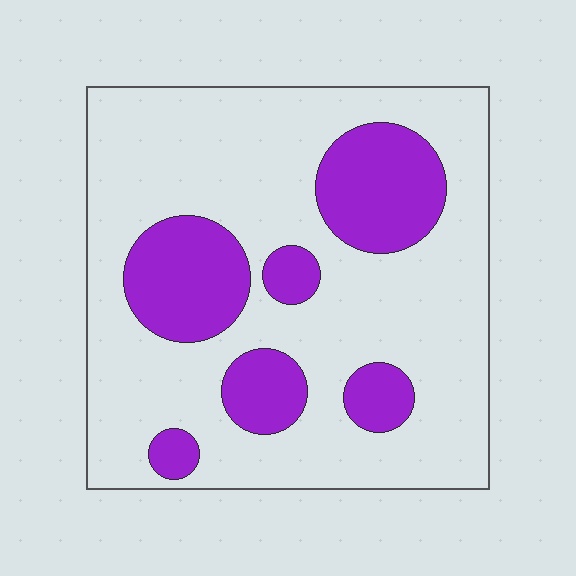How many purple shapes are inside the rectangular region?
6.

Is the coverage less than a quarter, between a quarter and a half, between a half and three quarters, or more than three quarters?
Between a quarter and a half.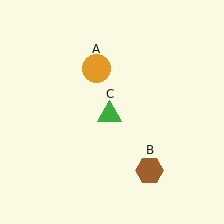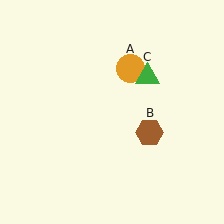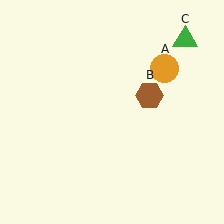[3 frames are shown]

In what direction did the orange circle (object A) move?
The orange circle (object A) moved right.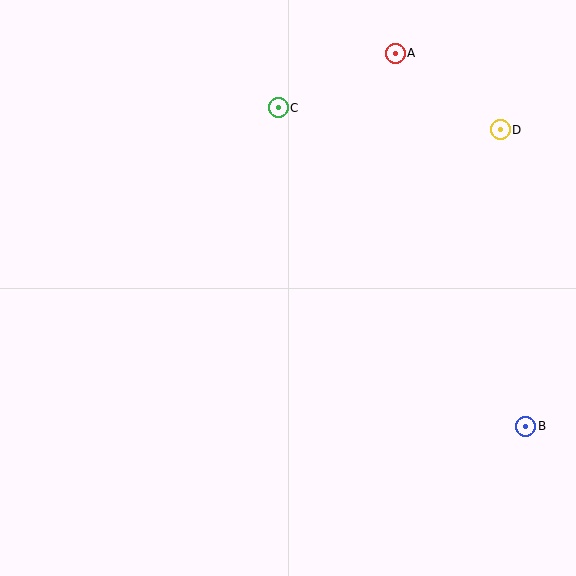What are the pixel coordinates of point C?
Point C is at (278, 108).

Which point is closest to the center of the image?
Point C at (278, 108) is closest to the center.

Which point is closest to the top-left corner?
Point C is closest to the top-left corner.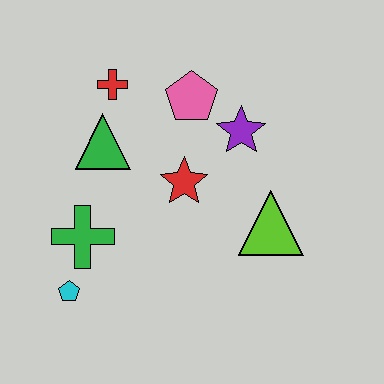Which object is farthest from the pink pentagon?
The cyan pentagon is farthest from the pink pentagon.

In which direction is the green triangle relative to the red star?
The green triangle is to the left of the red star.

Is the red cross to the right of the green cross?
Yes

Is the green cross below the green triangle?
Yes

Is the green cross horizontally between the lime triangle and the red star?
No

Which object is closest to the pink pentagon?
The purple star is closest to the pink pentagon.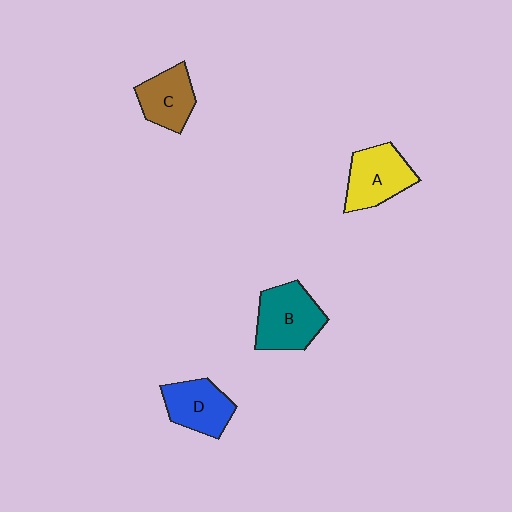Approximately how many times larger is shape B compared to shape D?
Approximately 1.3 times.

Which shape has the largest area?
Shape B (teal).